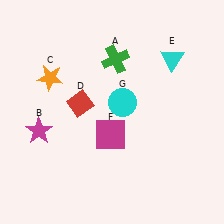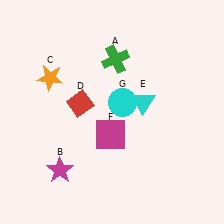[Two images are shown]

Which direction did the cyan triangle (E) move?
The cyan triangle (E) moved down.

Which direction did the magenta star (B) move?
The magenta star (B) moved down.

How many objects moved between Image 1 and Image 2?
2 objects moved between the two images.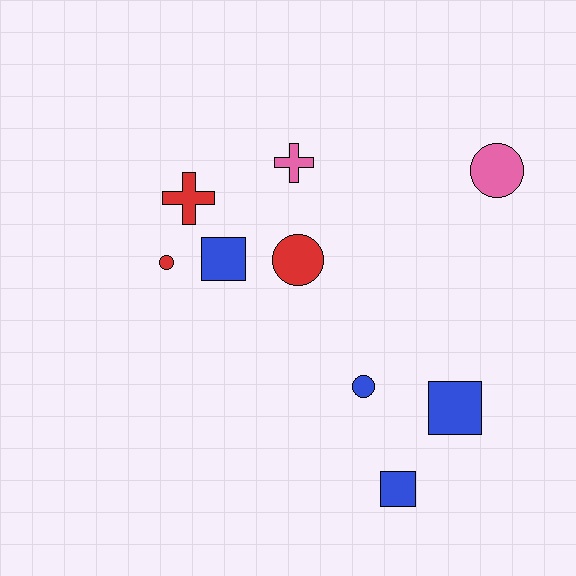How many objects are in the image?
There are 9 objects.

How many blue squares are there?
There are 3 blue squares.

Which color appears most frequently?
Blue, with 4 objects.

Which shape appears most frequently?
Circle, with 4 objects.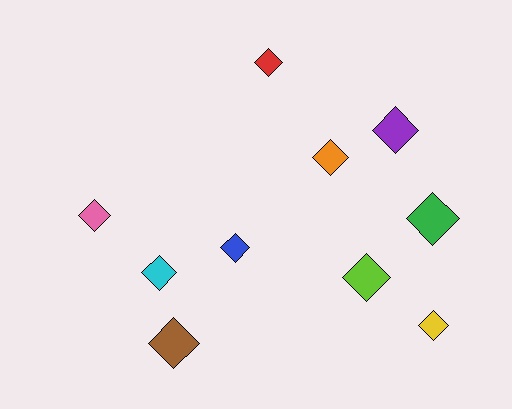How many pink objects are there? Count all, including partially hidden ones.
There is 1 pink object.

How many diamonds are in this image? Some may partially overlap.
There are 10 diamonds.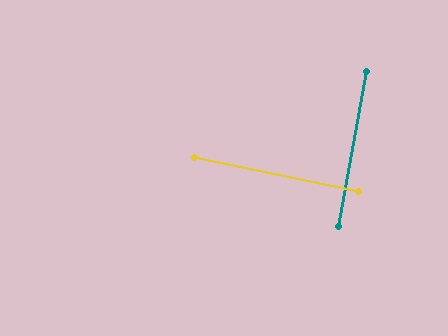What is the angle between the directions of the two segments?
Approximately 88 degrees.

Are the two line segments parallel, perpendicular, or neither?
Perpendicular — they meet at approximately 88°.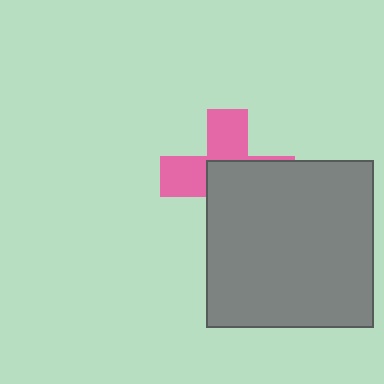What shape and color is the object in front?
The object in front is a gray square.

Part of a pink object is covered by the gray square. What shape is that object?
It is a cross.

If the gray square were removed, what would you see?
You would see the complete pink cross.